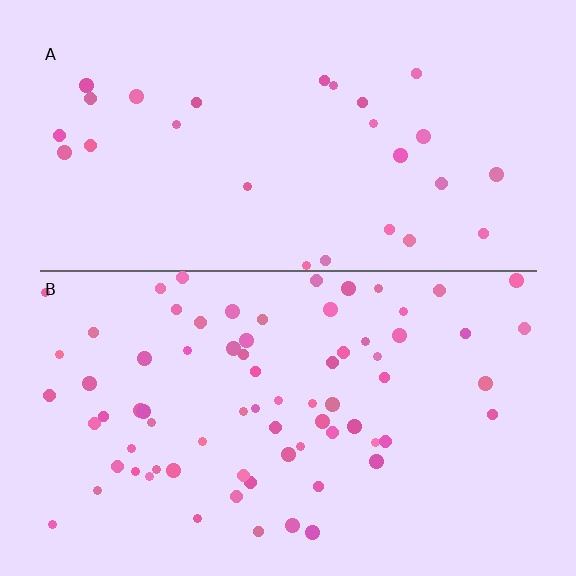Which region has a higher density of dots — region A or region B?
B (the bottom).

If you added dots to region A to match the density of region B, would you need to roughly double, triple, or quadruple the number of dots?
Approximately triple.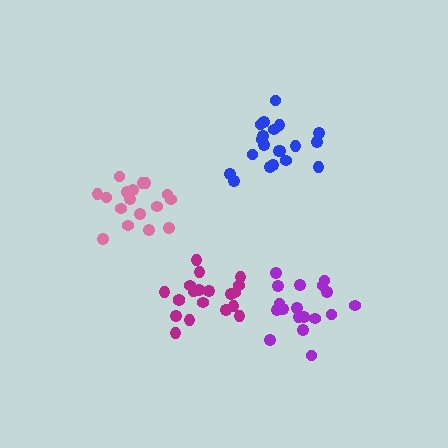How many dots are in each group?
Group 1: 18 dots, Group 2: 20 dots, Group 3: 20 dots, Group 4: 17 dots (75 total).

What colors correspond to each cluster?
The clusters are colored: purple, blue, magenta, pink.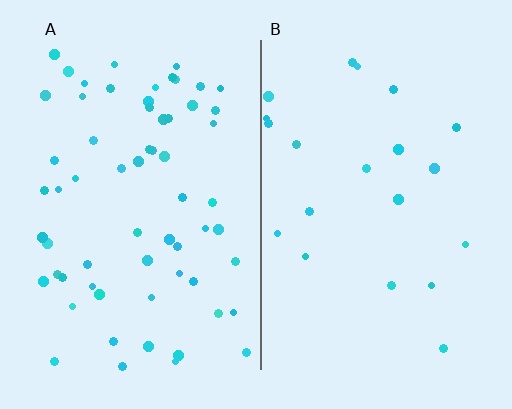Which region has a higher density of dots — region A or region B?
A (the left).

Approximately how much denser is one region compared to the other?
Approximately 3.0× — region A over region B.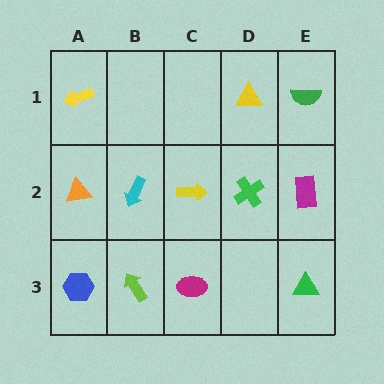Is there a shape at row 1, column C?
No, that cell is empty.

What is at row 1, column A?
A yellow arrow.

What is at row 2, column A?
An orange triangle.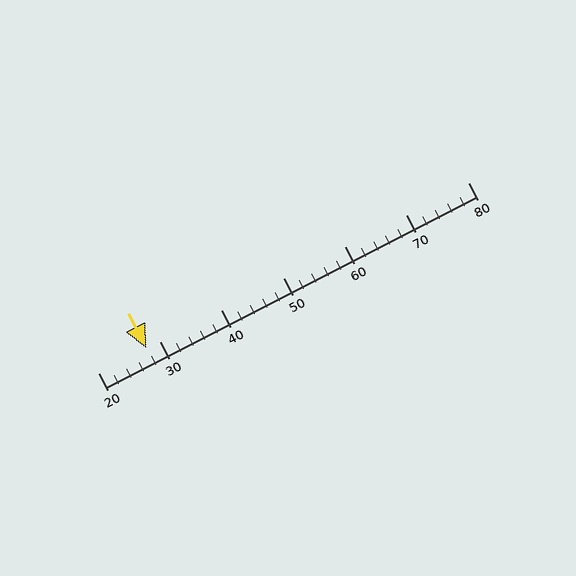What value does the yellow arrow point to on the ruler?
The yellow arrow points to approximately 28.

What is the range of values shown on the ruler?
The ruler shows values from 20 to 80.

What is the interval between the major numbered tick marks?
The major tick marks are spaced 10 units apart.